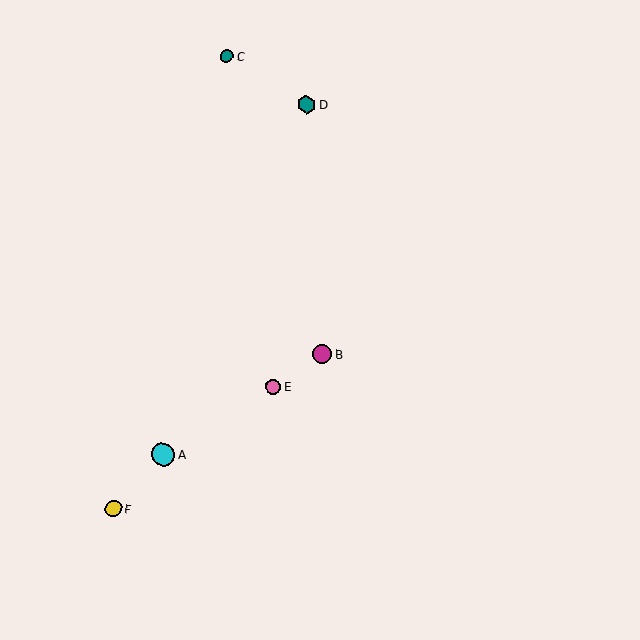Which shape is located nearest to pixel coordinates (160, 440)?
The cyan circle (labeled A) at (163, 454) is nearest to that location.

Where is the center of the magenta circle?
The center of the magenta circle is at (322, 354).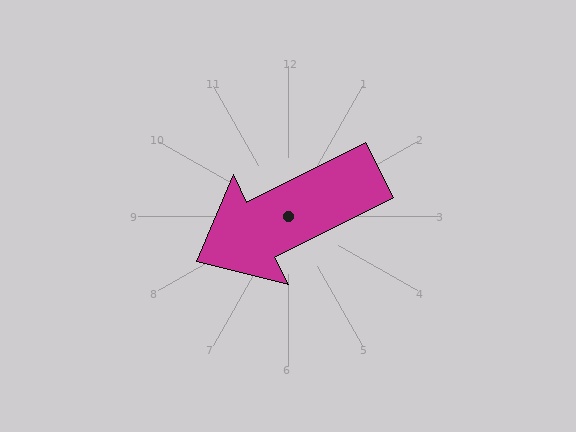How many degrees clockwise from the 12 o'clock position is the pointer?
Approximately 243 degrees.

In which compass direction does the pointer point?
Southwest.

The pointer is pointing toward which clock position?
Roughly 8 o'clock.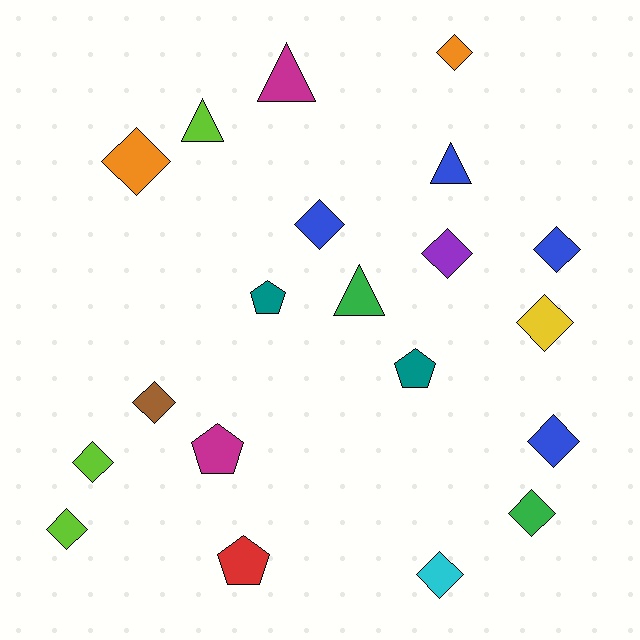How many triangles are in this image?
There are 4 triangles.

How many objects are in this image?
There are 20 objects.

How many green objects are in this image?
There are 2 green objects.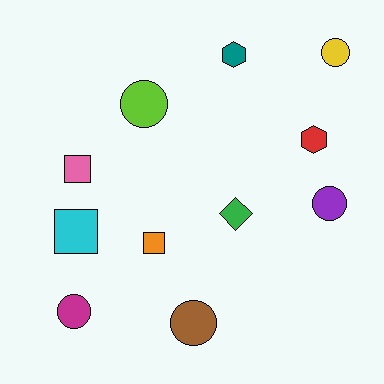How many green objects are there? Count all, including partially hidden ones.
There is 1 green object.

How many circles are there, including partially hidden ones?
There are 5 circles.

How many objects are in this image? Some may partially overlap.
There are 11 objects.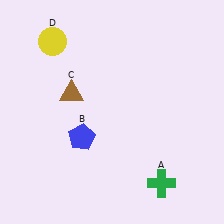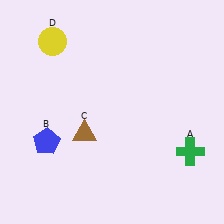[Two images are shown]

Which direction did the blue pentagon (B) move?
The blue pentagon (B) moved left.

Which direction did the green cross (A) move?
The green cross (A) moved up.